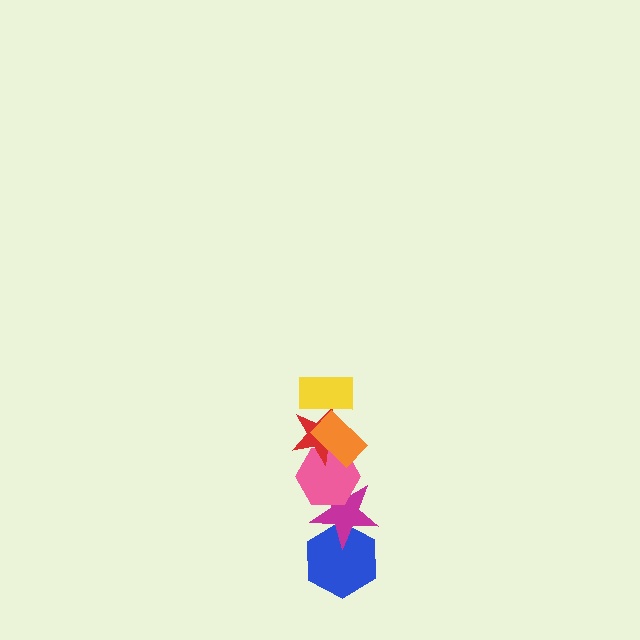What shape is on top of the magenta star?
The pink hexagon is on top of the magenta star.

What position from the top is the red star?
The red star is 3rd from the top.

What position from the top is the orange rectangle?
The orange rectangle is 2nd from the top.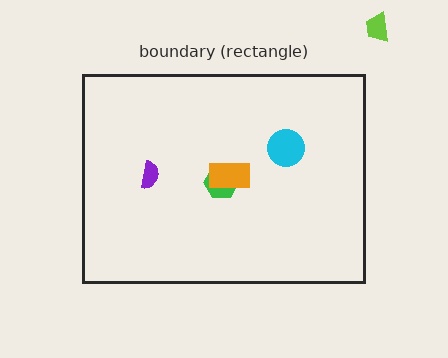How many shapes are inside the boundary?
4 inside, 1 outside.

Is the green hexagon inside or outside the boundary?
Inside.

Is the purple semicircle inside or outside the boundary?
Inside.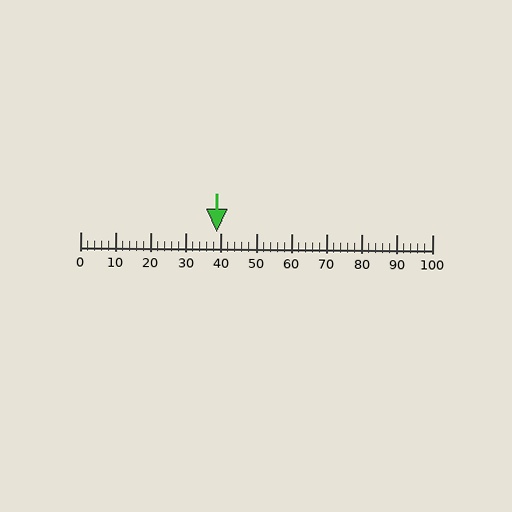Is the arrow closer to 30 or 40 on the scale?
The arrow is closer to 40.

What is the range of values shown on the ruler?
The ruler shows values from 0 to 100.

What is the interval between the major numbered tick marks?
The major tick marks are spaced 10 units apart.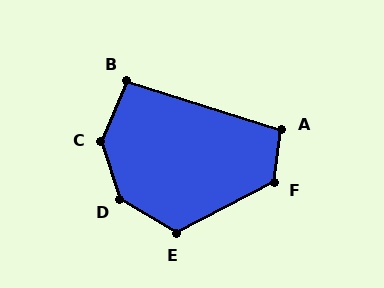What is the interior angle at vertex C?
Approximately 139 degrees (obtuse).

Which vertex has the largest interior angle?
D, at approximately 139 degrees.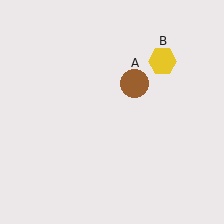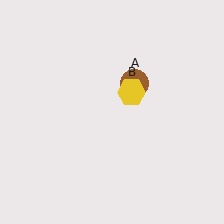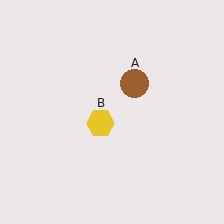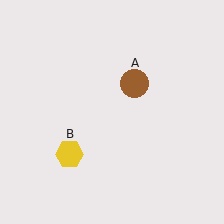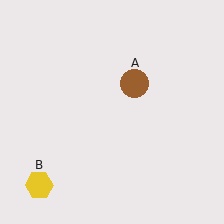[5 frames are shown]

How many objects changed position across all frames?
1 object changed position: yellow hexagon (object B).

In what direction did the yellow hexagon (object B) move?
The yellow hexagon (object B) moved down and to the left.